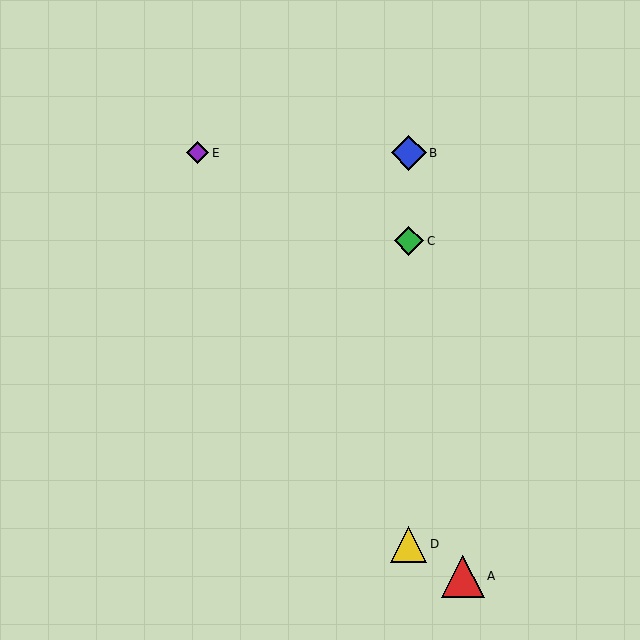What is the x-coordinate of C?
Object C is at x≈409.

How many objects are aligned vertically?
3 objects (B, C, D) are aligned vertically.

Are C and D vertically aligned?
Yes, both are at x≈409.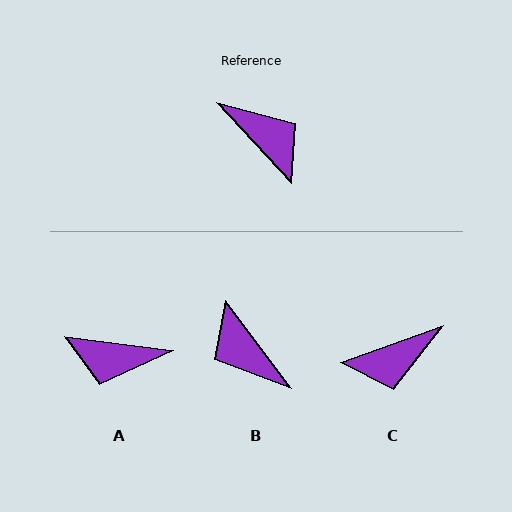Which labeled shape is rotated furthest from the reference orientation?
B, about 174 degrees away.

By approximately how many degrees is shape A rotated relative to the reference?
Approximately 140 degrees clockwise.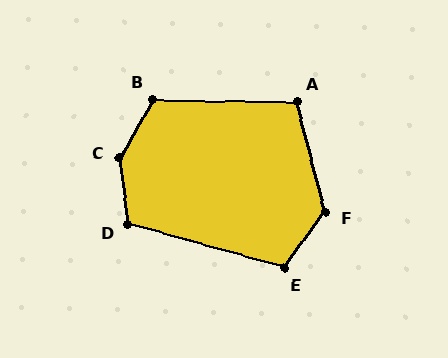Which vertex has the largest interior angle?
C, at approximately 143 degrees.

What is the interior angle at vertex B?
Approximately 119 degrees (obtuse).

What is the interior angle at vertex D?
Approximately 112 degrees (obtuse).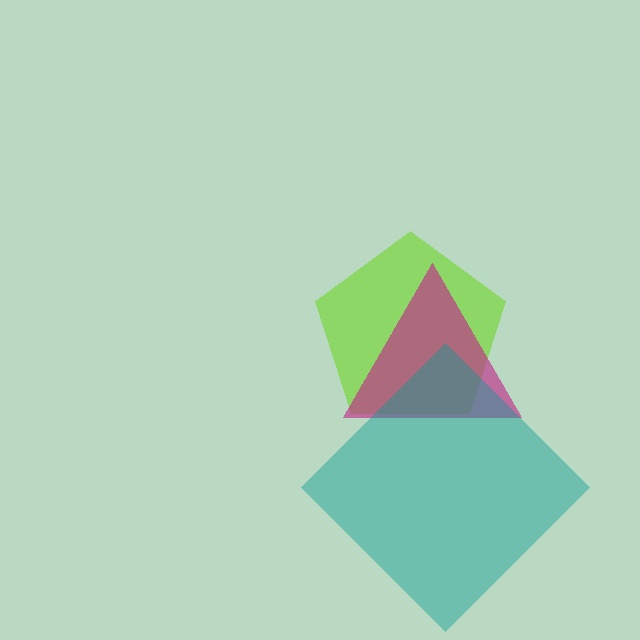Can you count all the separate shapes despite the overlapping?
Yes, there are 3 separate shapes.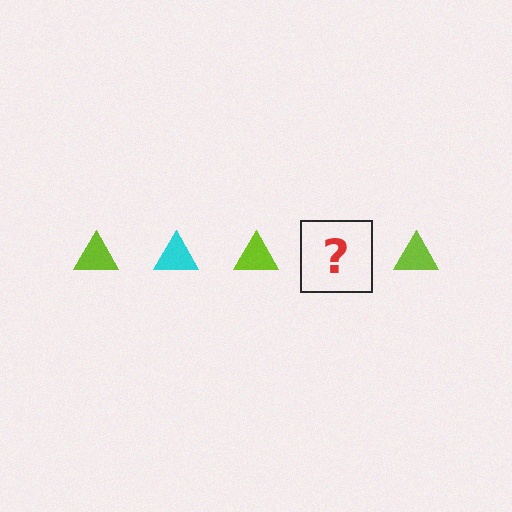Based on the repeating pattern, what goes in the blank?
The blank should be a cyan triangle.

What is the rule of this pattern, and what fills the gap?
The rule is that the pattern cycles through lime, cyan triangles. The gap should be filled with a cyan triangle.